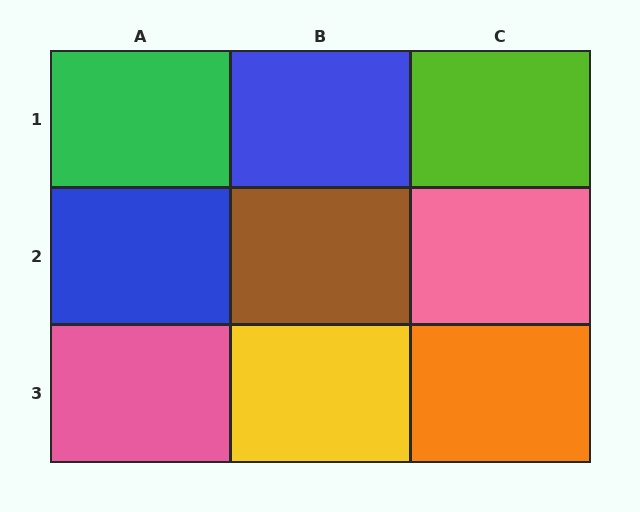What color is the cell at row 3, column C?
Orange.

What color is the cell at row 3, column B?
Yellow.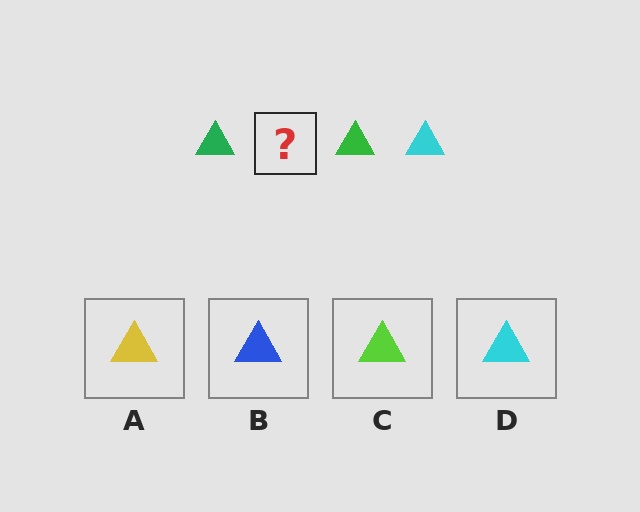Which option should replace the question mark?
Option D.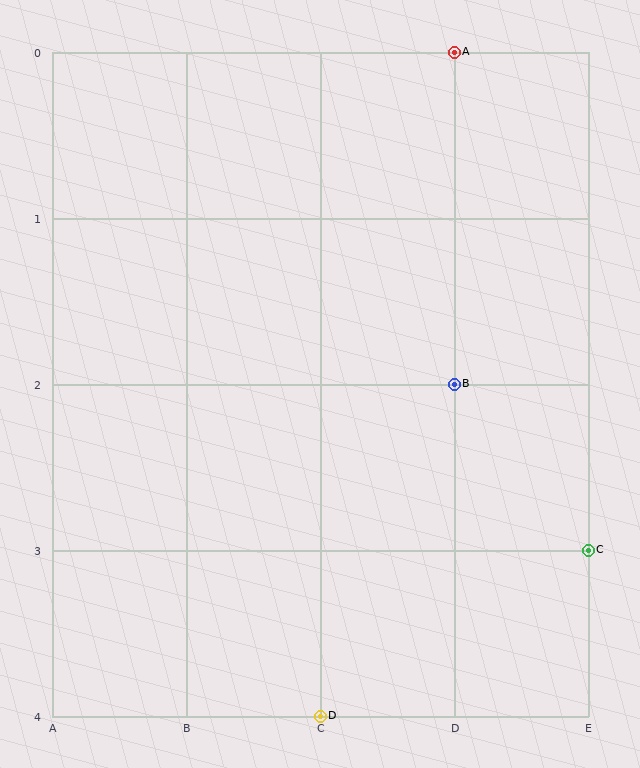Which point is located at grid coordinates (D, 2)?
Point B is at (D, 2).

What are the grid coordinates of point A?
Point A is at grid coordinates (D, 0).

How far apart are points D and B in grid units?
Points D and B are 1 column and 2 rows apart (about 2.2 grid units diagonally).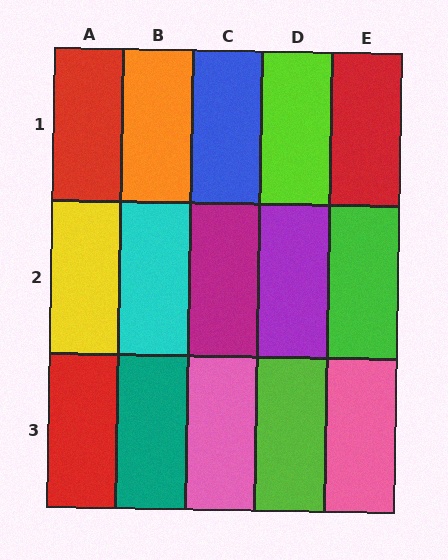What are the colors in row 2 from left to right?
Yellow, cyan, magenta, purple, green.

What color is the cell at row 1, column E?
Red.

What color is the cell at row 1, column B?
Orange.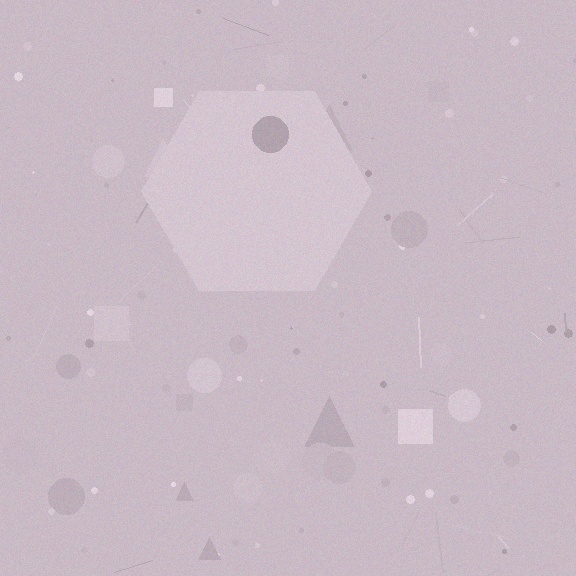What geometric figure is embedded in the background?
A hexagon is embedded in the background.